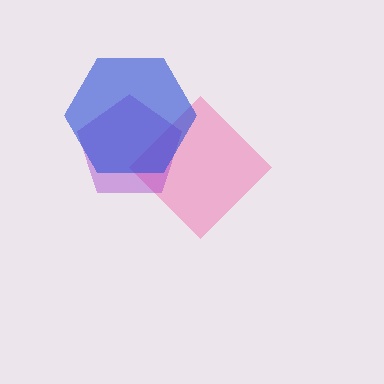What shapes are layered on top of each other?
The layered shapes are: a pink diamond, a purple pentagon, a blue hexagon.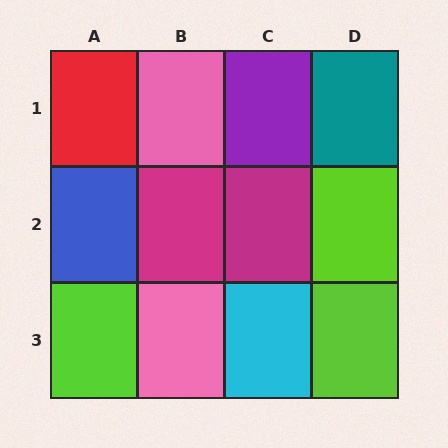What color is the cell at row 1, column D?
Teal.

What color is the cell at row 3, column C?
Cyan.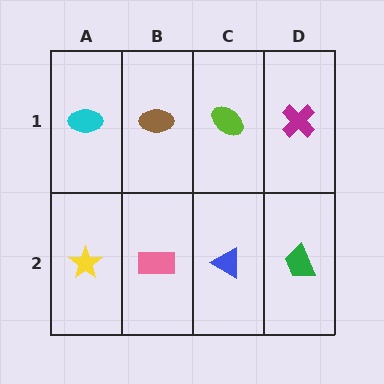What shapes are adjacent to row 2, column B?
A brown ellipse (row 1, column B), a yellow star (row 2, column A), a blue triangle (row 2, column C).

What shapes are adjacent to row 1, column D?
A green trapezoid (row 2, column D), a lime ellipse (row 1, column C).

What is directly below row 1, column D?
A green trapezoid.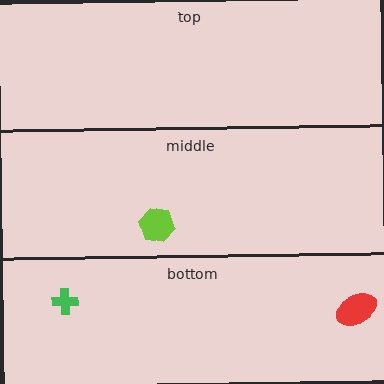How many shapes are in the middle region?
1.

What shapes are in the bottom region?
The green cross, the red ellipse.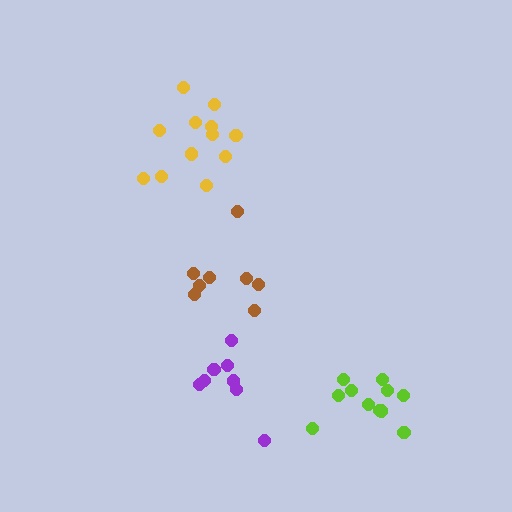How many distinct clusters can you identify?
There are 4 distinct clusters.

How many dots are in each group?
Group 1: 11 dots, Group 2: 8 dots, Group 3: 8 dots, Group 4: 12 dots (39 total).